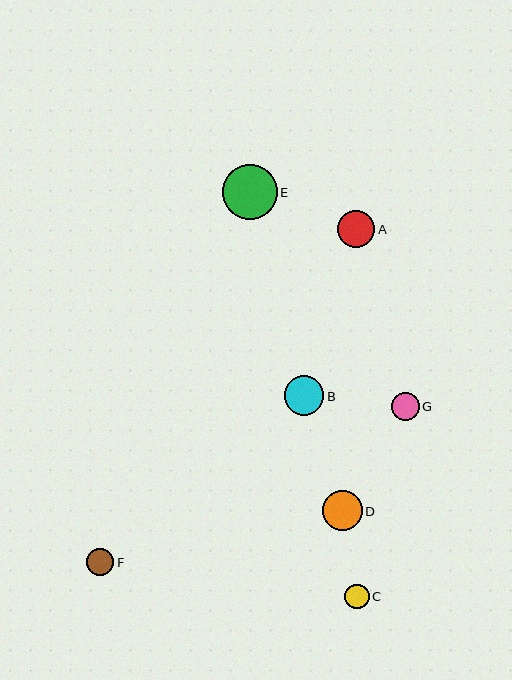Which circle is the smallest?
Circle C is the smallest with a size of approximately 24 pixels.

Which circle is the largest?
Circle E is the largest with a size of approximately 55 pixels.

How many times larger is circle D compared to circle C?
Circle D is approximately 1.7 times the size of circle C.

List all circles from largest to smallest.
From largest to smallest: E, D, B, A, G, F, C.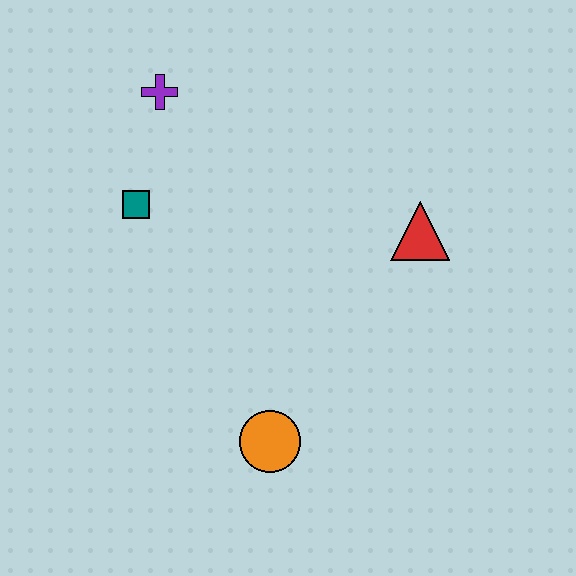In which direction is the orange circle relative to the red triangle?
The orange circle is below the red triangle.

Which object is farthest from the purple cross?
The orange circle is farthest from the purple cross.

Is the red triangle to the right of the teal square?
Yes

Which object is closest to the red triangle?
The orange circle is closest to the red triangle.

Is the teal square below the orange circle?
No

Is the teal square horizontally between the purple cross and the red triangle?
No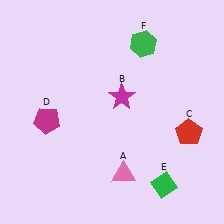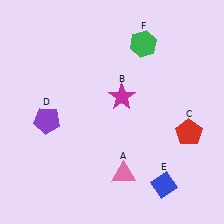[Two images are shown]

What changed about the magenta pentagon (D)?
In Image 1, D is magenta. In Image 2, it changed to purple.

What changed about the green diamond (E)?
In Image 1, E is green. In Image 2, it changed to blue.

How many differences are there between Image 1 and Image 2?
There are 2 differences between the two images.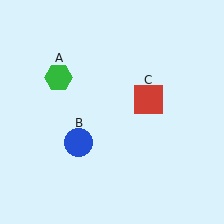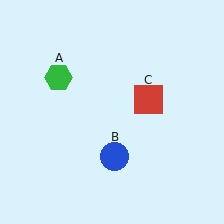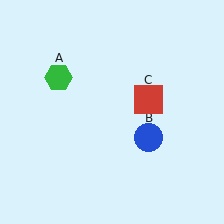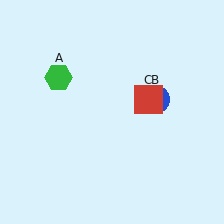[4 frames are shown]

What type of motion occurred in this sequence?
The blue circle (object B) rotated counterclockwise around the center of the scene.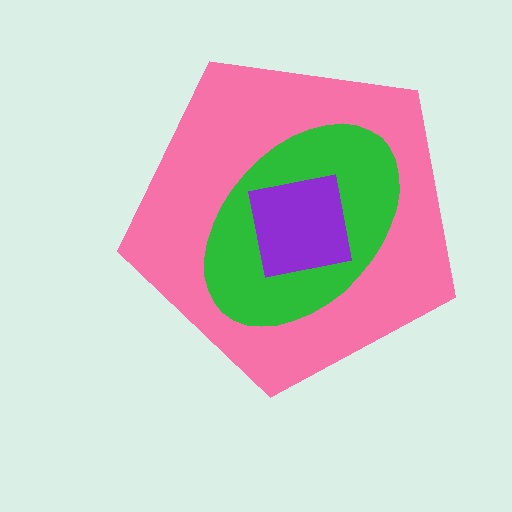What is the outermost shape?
The pink pentagon.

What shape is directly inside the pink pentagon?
The green ellipse.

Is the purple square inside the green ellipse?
Yes.